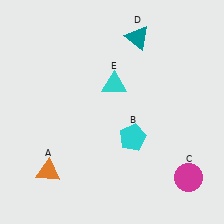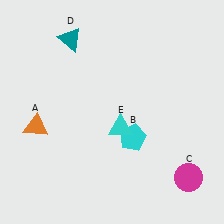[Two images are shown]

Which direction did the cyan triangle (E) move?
The cyan triangle (E) moved down.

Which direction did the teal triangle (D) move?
The teal triangle (D) moved left.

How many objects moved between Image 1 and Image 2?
3 objects moved between the two images.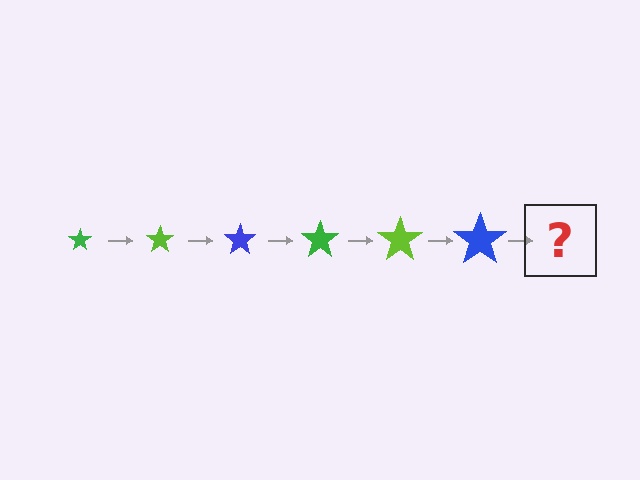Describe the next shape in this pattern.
It should be a green star, larger than the previous one.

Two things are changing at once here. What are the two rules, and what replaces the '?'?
The two rules are that the star grows larger each step and the color cycles through green, lime, and blue. The '?' should be a green star, larger than the previous one.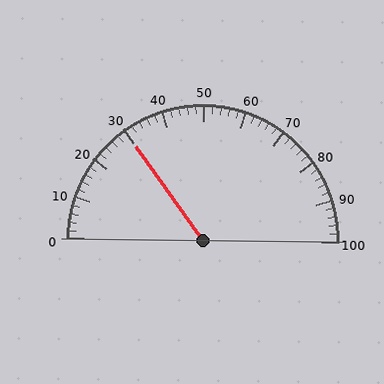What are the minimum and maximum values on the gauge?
The gauge ranges from 0 to 100.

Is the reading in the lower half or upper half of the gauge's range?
The reading is in the lower half of the range (0 to 100).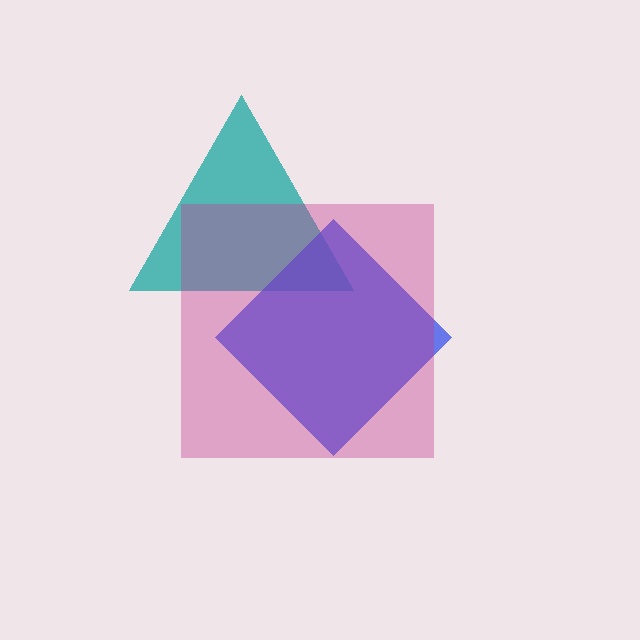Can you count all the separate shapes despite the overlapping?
Yes, there are 3 separate shapes.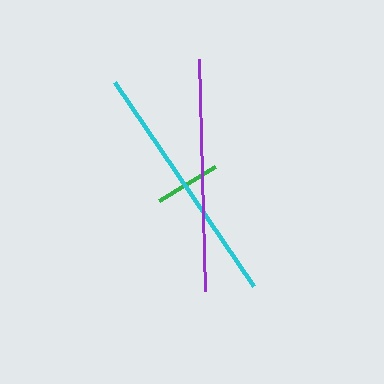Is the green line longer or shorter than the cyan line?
The cyan line is longer than the green line.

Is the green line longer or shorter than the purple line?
The purple line is longer than the green line.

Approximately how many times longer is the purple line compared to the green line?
The purple line is approximately 3.5 times the length of the green line.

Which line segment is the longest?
The cyan line is the longest at approximately 247 pixels.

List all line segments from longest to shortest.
From longest to shortest: cyan, purple, green.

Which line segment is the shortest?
The green line is the shortest at approximately 66 pixels.